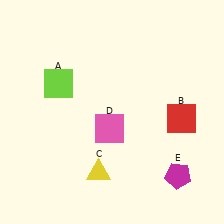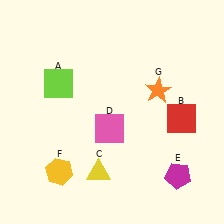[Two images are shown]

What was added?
A yellow hexagon (F), an orange star (G) were added in Image 2.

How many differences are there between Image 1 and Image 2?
There are 2 differences between the two images.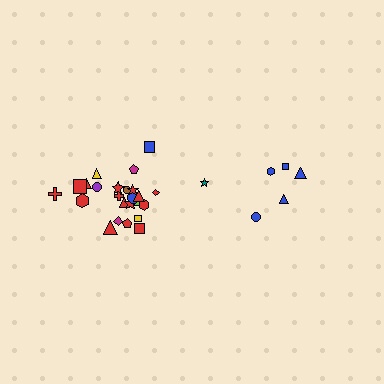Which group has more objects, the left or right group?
The left group.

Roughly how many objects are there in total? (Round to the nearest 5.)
Roughly 30 objects in total.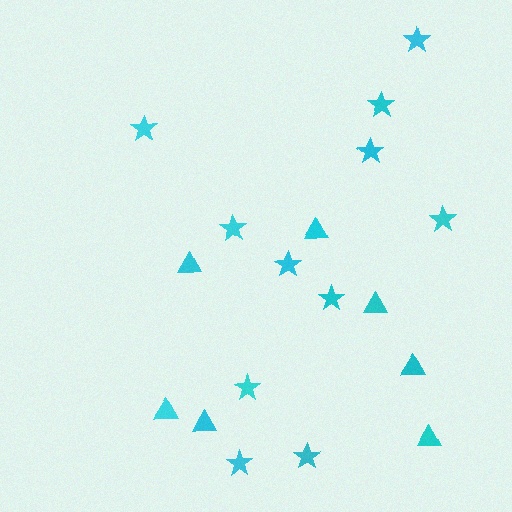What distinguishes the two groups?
There are 2 groups: one group of stars (11) and one group of triangles (7).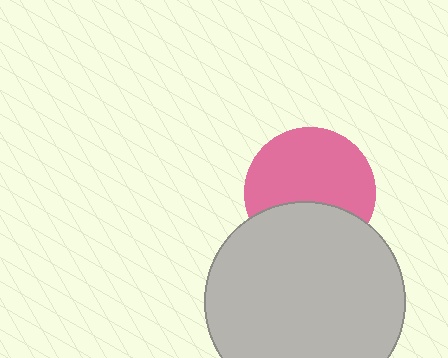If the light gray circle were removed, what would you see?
You would see the complete pink circle.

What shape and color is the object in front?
The object in front is a light gray circle.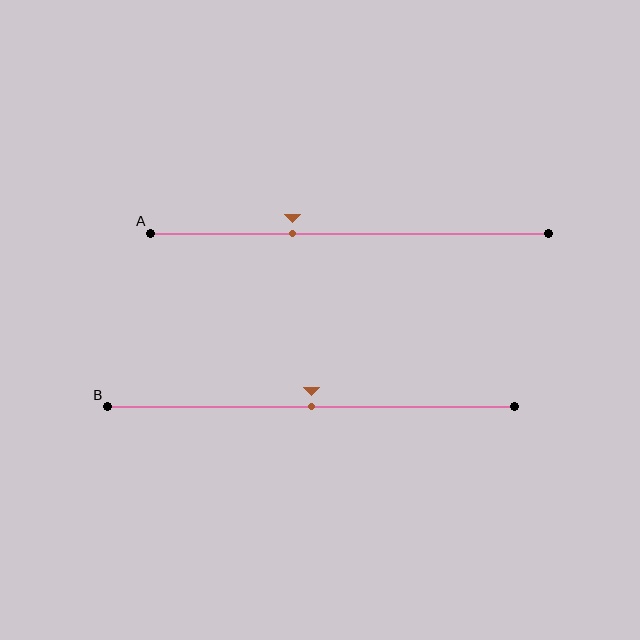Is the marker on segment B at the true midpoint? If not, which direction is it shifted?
Yes, the marker on segment B is at the true midpoint.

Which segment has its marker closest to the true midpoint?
Segment B has its marker closest to the true midpoint.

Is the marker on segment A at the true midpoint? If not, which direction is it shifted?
No, the marker on segment A is shifted to the left by about 14% of the segment length.